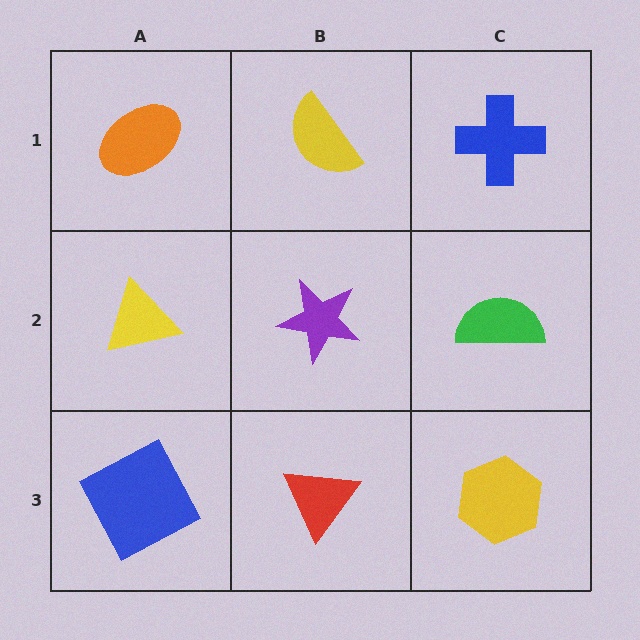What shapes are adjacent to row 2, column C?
A blue cross (row 1, column C), a yellow hexagon (row 3, column C), a purple star (row 2, column B).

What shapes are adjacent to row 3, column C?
A green semicircle (row 2, column C), a red triangle (row 3, column B).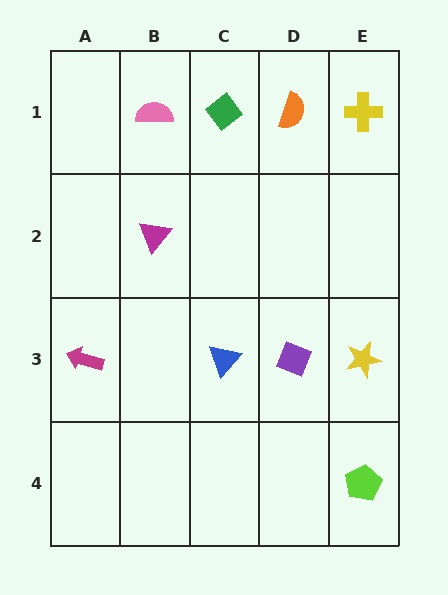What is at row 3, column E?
A yellow star.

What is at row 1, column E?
A yellow cross.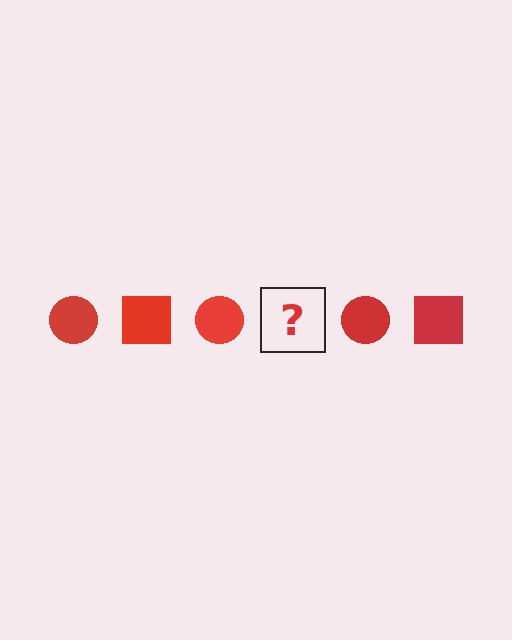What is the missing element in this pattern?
The missing element is a red square.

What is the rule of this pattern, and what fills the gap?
The rule is that the pattern cycles through circle, square shapes in red. The gap should be filled with a red square.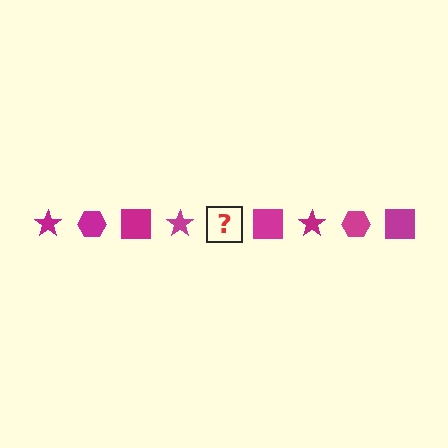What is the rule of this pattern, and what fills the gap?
The rule is that the pattern cycles through star, hexagon, square shapes in magenta. The gap should be filled with a magenta hexagon.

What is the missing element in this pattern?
The missing element is a magenta hexagon.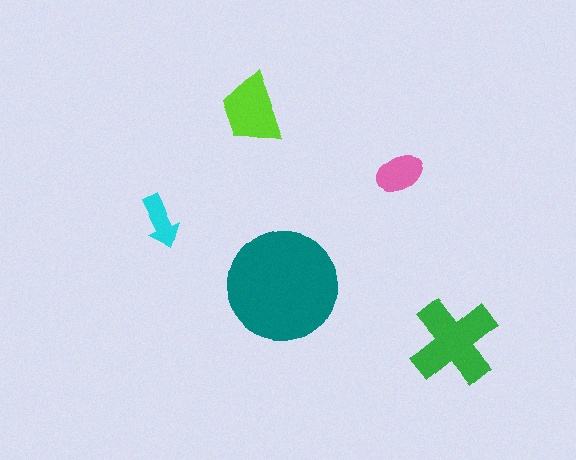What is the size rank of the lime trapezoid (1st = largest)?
3rd.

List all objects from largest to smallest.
The teal circle, the green cross, the lime trapezoid, the pink ellipse, the cyan arrow.